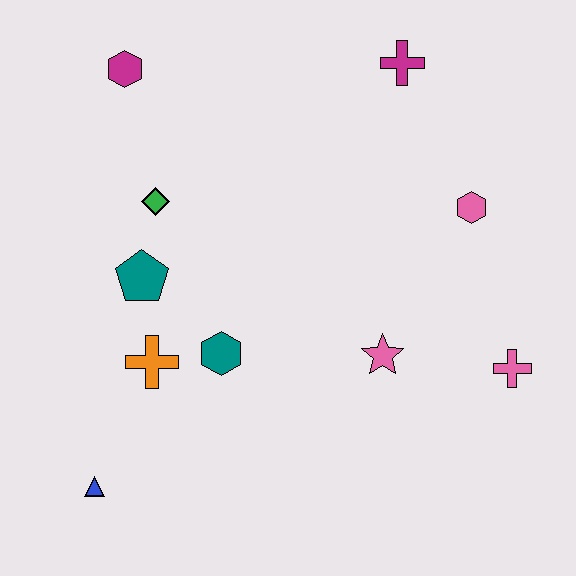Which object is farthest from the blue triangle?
The magenta cross is farthest from the blue triangle.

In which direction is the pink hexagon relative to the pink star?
The pink hexagon is above the pink star.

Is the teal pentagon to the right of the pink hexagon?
No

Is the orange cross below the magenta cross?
Yes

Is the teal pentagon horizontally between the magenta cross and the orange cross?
No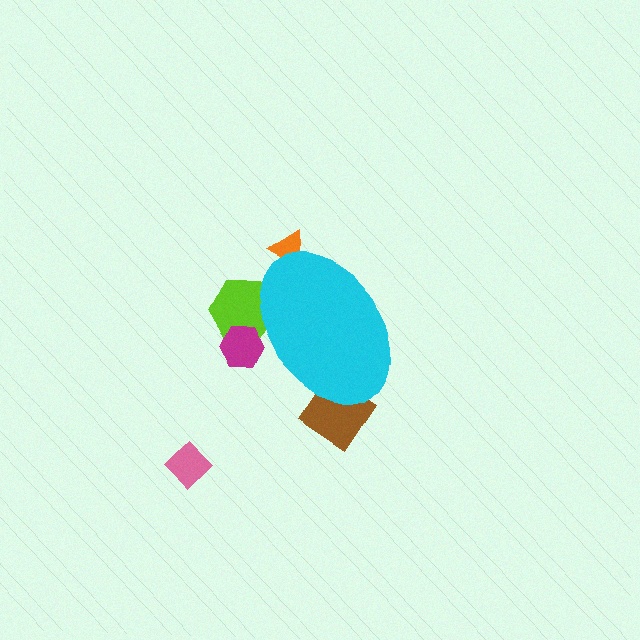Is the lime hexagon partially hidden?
Yes, the lime hexagon is partially hidden behind the cyan ellipse.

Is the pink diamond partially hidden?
No, the pink diamond is fully visible.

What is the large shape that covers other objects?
A cyan ellipse.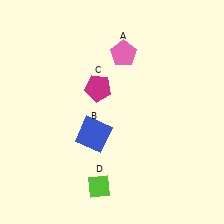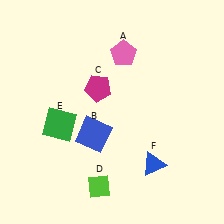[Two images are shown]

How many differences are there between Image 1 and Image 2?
There are 2 differences between the two images.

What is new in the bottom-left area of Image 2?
A green square (E) was added in the bottom-left area of Image 2.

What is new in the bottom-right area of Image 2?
A blue triangle (F) was added in the bottom-right area of Image 2.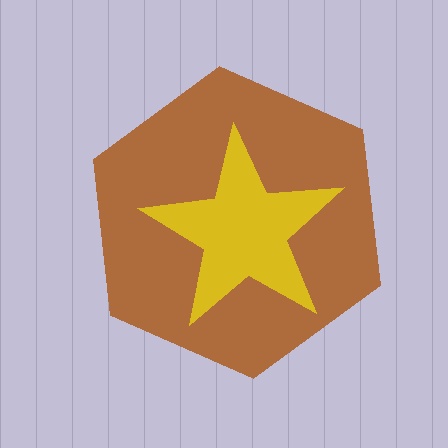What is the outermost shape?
The brown hexagon.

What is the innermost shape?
The yellow star.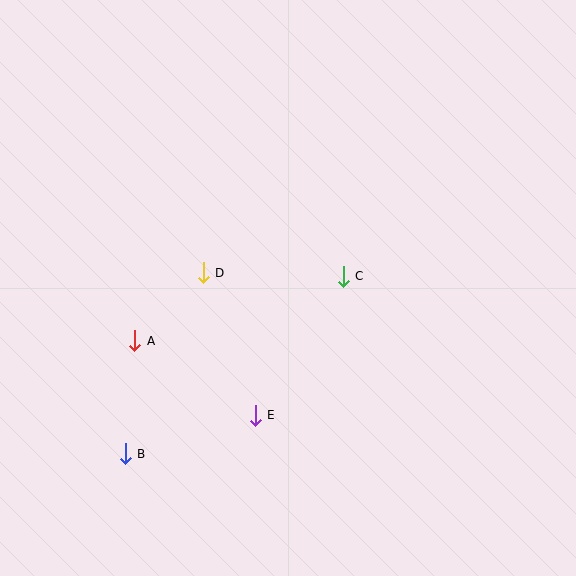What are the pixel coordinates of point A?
Point A is at (135, 341).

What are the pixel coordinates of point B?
Point B is at (125, 454).